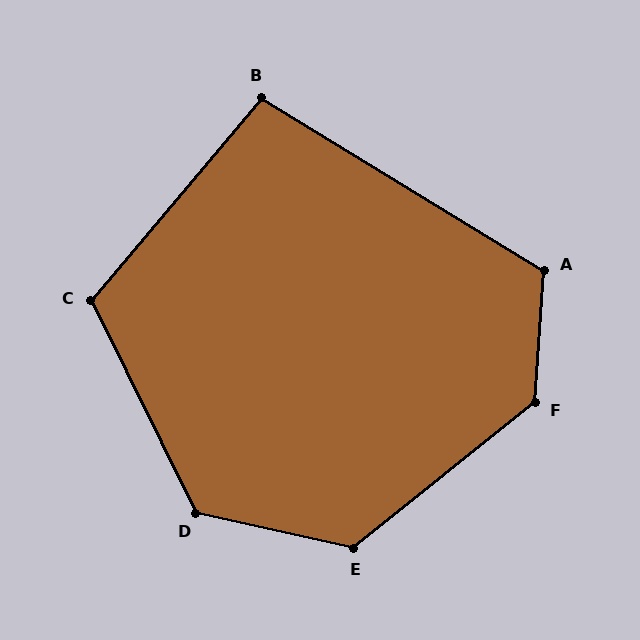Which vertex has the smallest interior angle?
B, at approximately 99 degrees.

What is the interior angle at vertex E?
Approximately 129 degrees (obtuse).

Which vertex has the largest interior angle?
F, at approximately 133 degrees.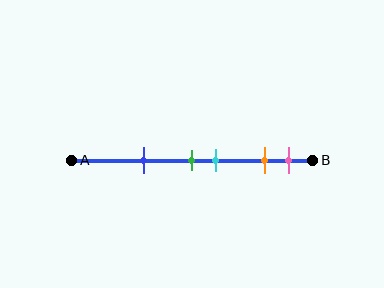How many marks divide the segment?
There are 5 marks dividing the segment.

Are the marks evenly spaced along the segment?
No, the marks are not evenly spaced.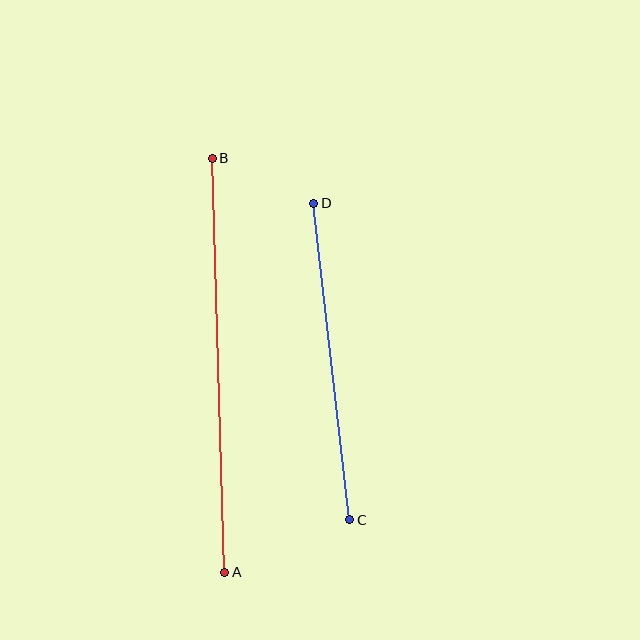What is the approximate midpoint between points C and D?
The midpoint is at approximately (332, 362) pixels.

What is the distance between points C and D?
The distance is approximately 318 pixels.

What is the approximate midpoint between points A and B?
The midpoint is at approximately (219, 365) pixels.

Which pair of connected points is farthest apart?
Points A and B are farthest apart.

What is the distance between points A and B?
The distance is approximately 414 pixels.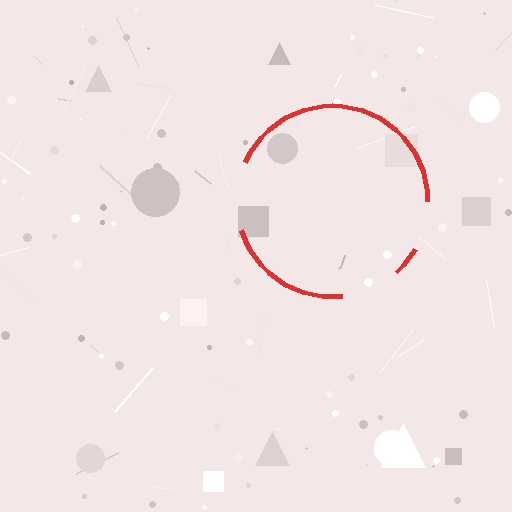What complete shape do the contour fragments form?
The contour fragments form a circle.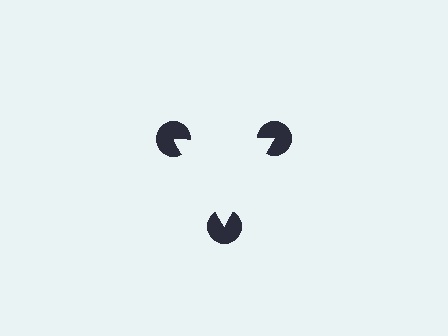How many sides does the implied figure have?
3 sides.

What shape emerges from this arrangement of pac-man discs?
An illusory triangle — its edges are inferred from the aligned wedge cuts in the pac-man discs, not physically drawn.